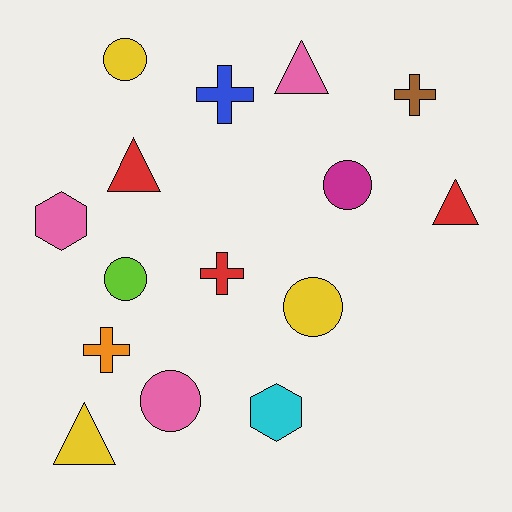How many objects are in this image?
There are 15 objects.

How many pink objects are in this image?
There are 3 pink objects.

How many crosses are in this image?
There are 4 crosses.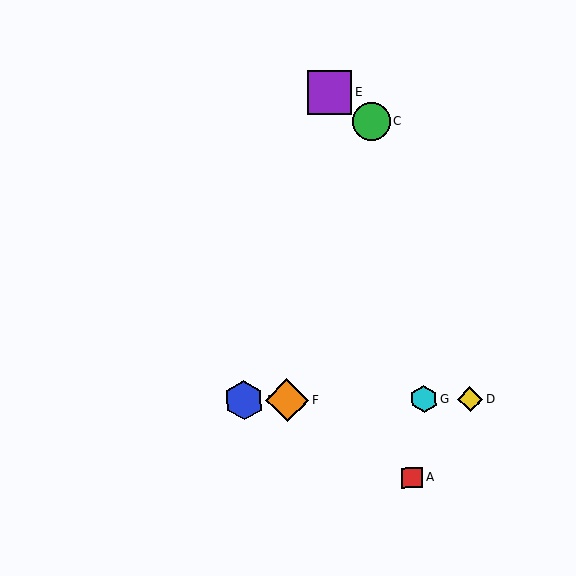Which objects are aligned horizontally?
Objects B, D, F, G are aligned horizontally.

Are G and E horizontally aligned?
No, G is at y≈400 and E is at y≈92.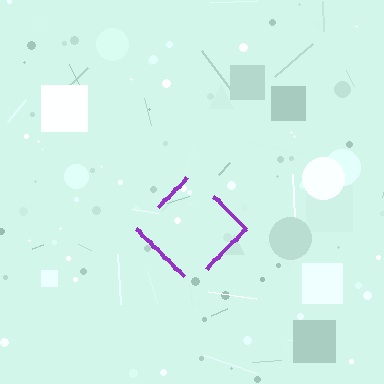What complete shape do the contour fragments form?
The contour fragments form a diamond.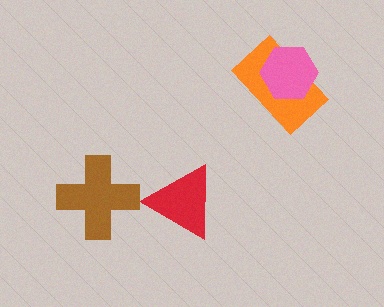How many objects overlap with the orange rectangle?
1 object overlaps with the orange rectangle.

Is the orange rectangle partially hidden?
Yes, it is partially covered by another shape.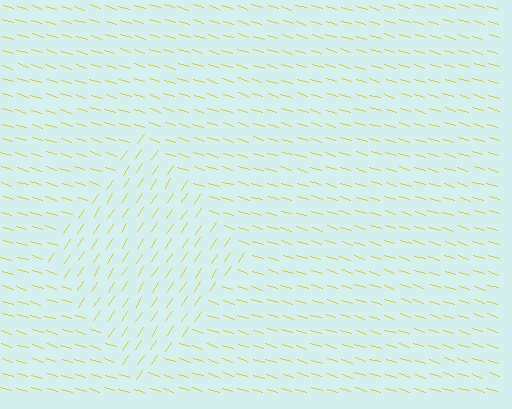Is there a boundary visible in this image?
Yes, there is a texture boundary formed by a change in line orientation.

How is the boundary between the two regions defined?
The boundary is defined purely by a change in line orientation (approximately 74 degrees difference). All lines are the same color and thickness.